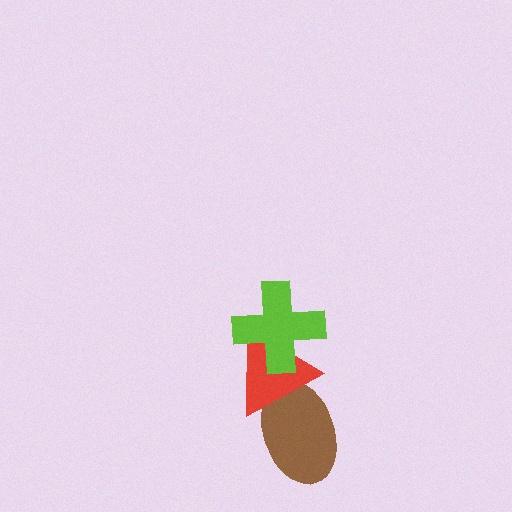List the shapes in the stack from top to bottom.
From top to bottom: the lime cross, the red triangle, the brown ellipse.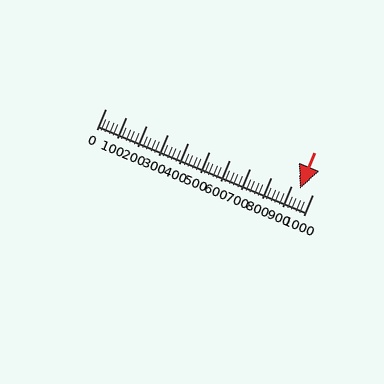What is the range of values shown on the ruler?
The ruler shows values from 0 to 1000.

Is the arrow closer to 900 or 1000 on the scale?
The arrow is closer to 900.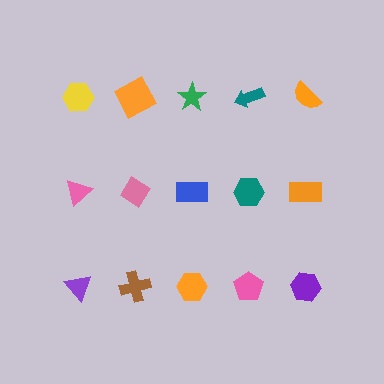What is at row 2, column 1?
A pink triangle.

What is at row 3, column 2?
A brown cross.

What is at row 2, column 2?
A pink diamond.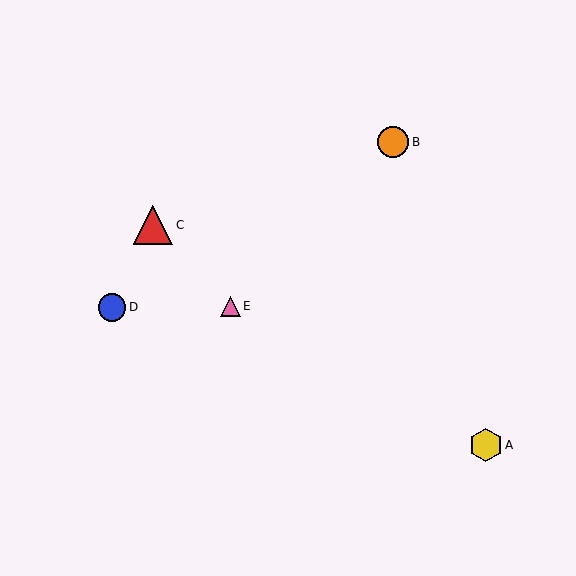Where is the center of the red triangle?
The center of the red triangle is at (153, 225).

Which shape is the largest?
The red triangle (labeled C) is the largest.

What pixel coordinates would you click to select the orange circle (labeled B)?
Click at (393, 142) to select the orange circle B.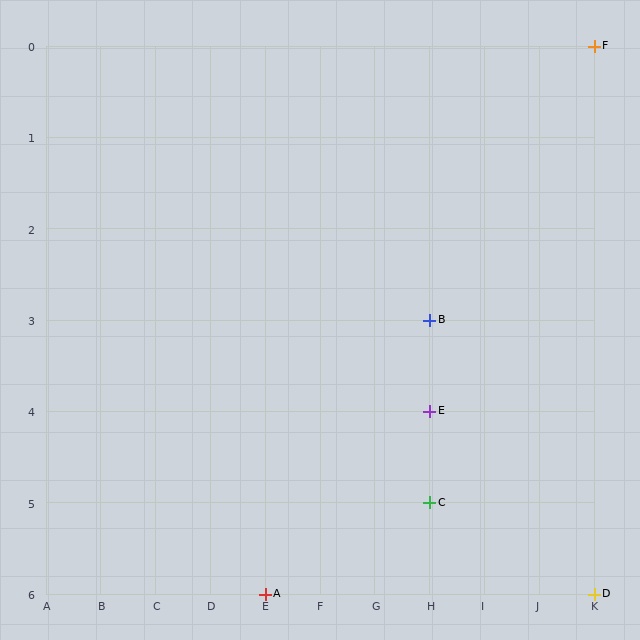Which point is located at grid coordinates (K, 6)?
Point D is at (K, 6).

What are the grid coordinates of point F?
Point F is at grid coordinates (K, 0).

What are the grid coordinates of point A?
Point A is at grid coordinates (E, 6).